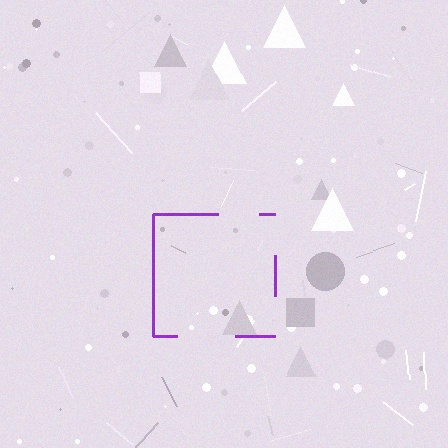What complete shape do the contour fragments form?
The contour fragments form a square.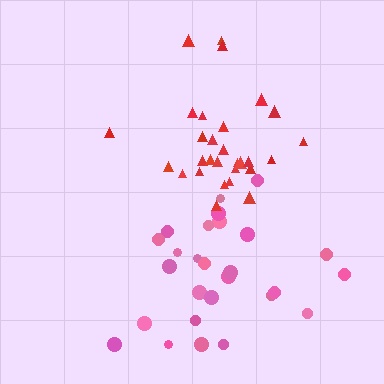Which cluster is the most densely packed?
Red.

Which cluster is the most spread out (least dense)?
Pink.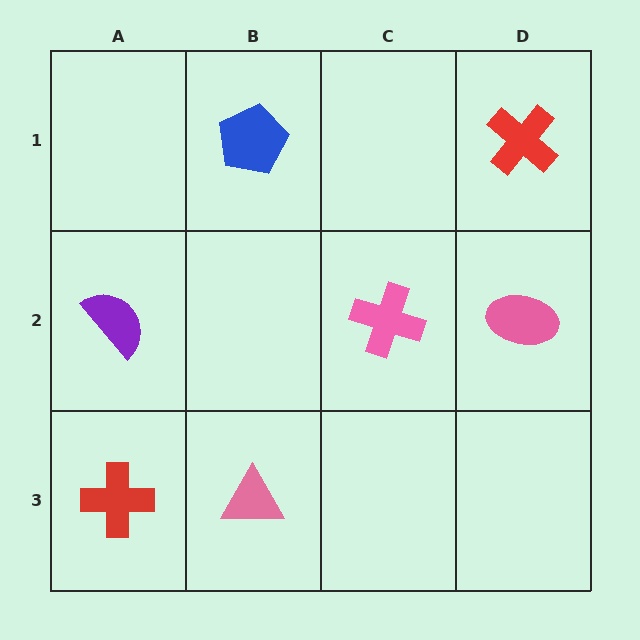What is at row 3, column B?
A pink triangle.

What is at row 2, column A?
A purple semicircle.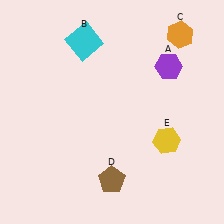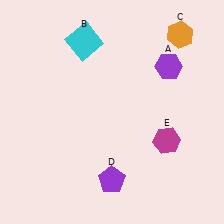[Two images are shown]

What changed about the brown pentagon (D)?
In Image 1, D is brown. In Image 2, it changed to purple.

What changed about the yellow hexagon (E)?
In Image 1, E is yellow. In Image 2, it changed to magenta.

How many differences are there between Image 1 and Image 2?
There are 2 differences between the two images.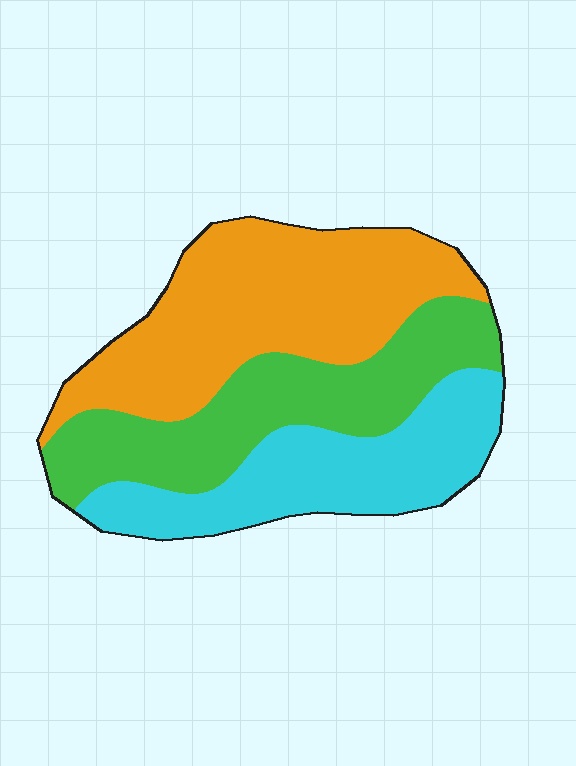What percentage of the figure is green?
Green takes up between a sixth and a third of the figure.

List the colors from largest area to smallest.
From largest to smallest: orange, green, cyan.